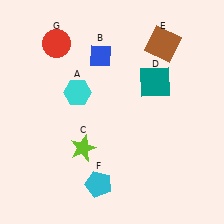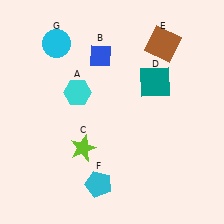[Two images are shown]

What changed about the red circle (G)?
In Image 1, G is red. In Image 2, it changed to cyan.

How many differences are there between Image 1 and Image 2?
There is 1 difference between the two images.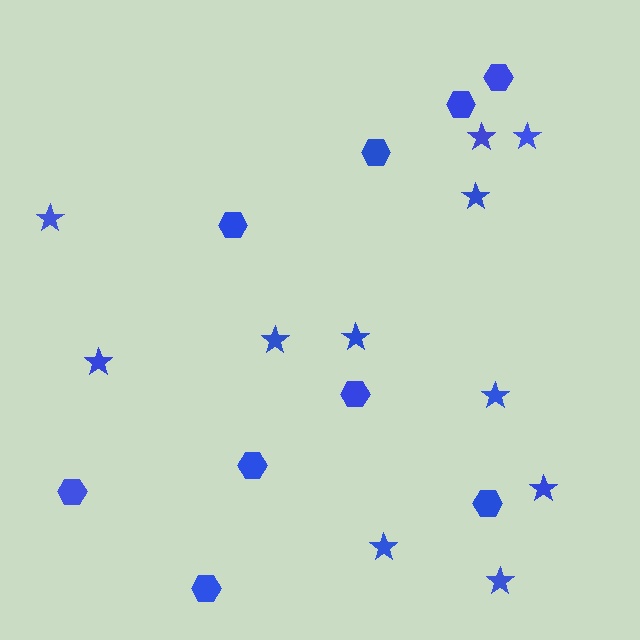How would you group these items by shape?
There are 2 groups: one group of stars (11) and one group of hexagons (9).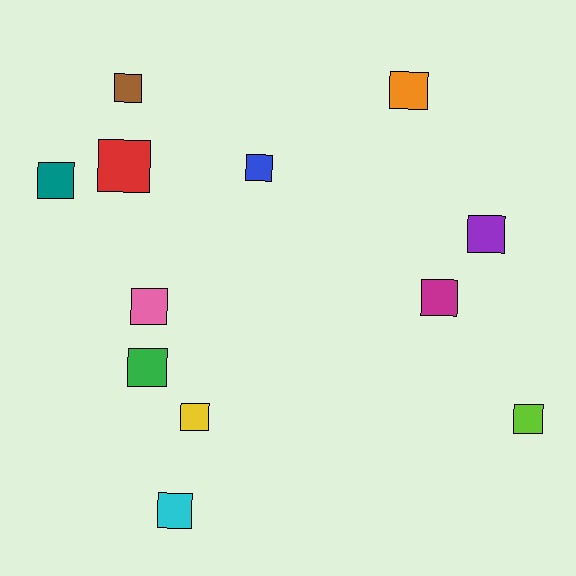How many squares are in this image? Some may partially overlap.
There are 12 squares.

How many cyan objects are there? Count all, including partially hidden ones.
There is 1 cyan object.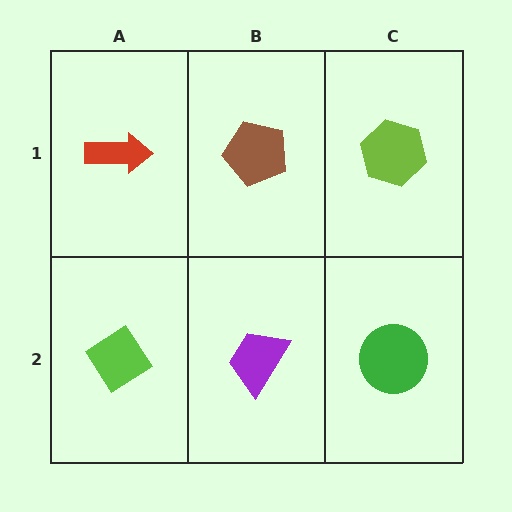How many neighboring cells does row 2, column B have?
3.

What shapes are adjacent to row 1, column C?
A green circle (row 2, column C), a brown pentagon (row 1, column B).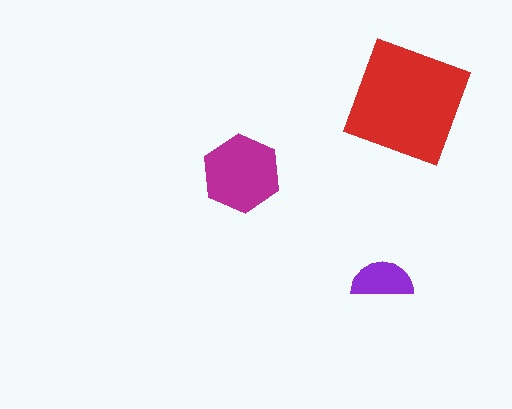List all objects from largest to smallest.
The red square, the magenta hexagon, the purple semicircle.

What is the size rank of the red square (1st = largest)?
1st.